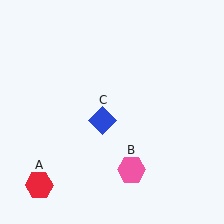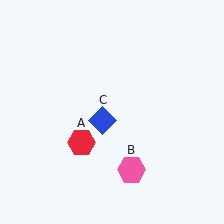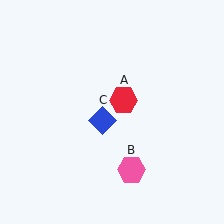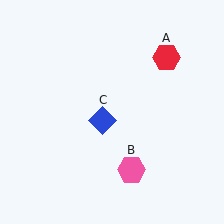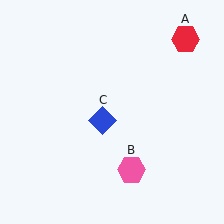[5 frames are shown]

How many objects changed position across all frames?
1 object changed position: red hexagon (object A).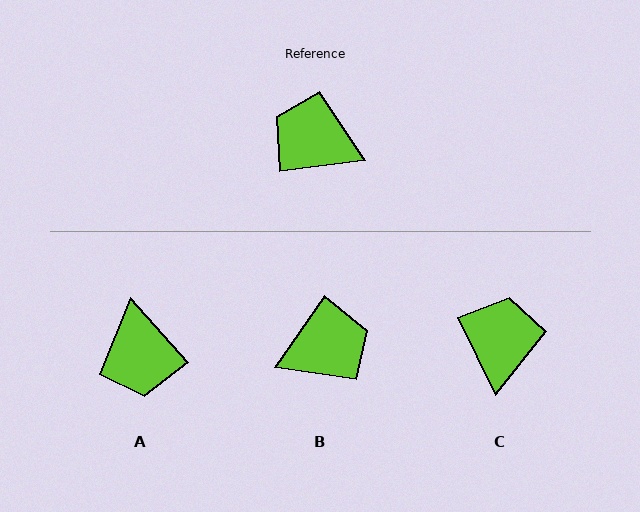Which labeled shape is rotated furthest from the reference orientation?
B, about 132 degrees away.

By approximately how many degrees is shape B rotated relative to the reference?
Approximately 132 degrees clockwise.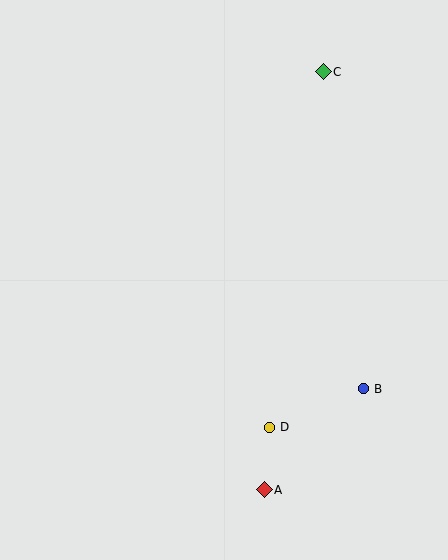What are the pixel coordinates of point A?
Point A is at (264, 490).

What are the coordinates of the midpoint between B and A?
The midpoint between B and A is at (314, 439).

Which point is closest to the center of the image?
Point D at (270, 427) is closest to the center.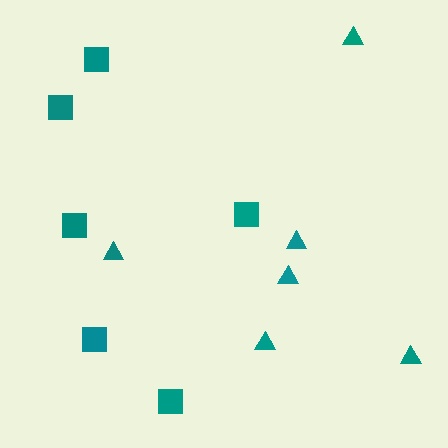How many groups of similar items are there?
There are 2 groups: one group of squares (6) and one group of triangles (6).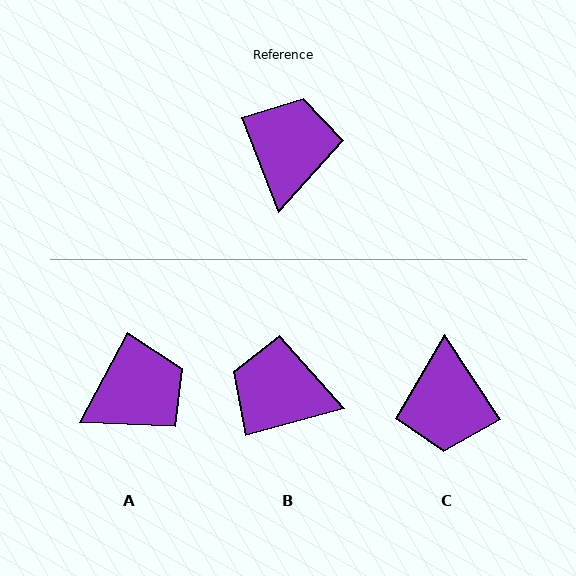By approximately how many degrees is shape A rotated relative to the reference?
Approximately 50 degrees clockwise.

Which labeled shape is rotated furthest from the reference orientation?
C, about 168 degrees away.